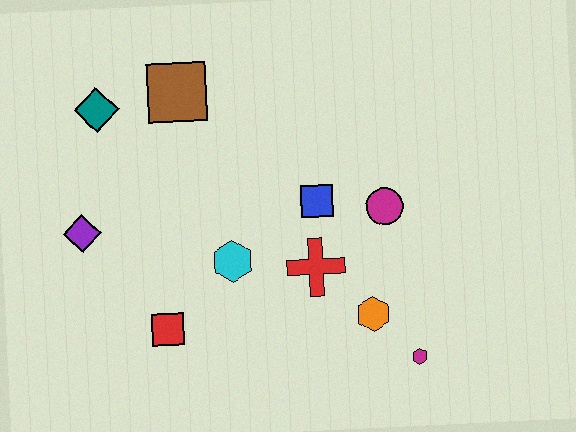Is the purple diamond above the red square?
Yes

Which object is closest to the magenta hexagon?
The orange hexagon is closest to the magenta hexagon.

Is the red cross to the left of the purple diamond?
No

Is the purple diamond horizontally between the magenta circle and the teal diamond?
No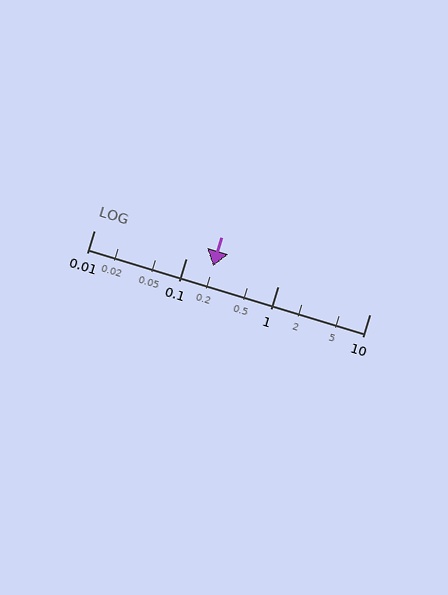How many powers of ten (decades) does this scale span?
The scale spans 3 decades, from 0.01 to 10.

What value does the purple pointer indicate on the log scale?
The pointer indicates approximately 0.2.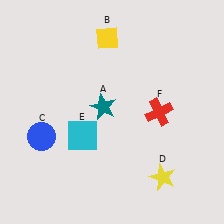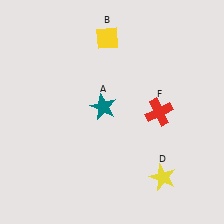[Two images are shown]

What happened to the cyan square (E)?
The cyan square (E) was removed in Image 2. It was in the bottom-left area of Image 1.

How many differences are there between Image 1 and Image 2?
There are 2 differences between the two images.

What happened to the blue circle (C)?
The blue circle (C) was removed in Image 2. It was in the bottom-left area of Image 1.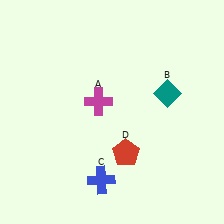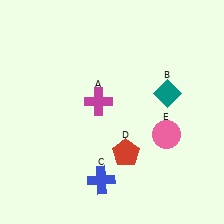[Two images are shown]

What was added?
A pink circle (E) was added in Image 2.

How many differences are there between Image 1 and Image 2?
There is 1 difference between the two images.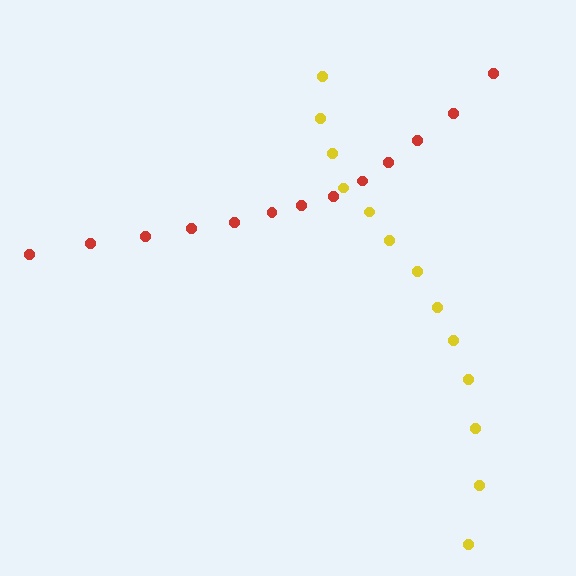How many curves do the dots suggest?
There are 2 distinct paths.